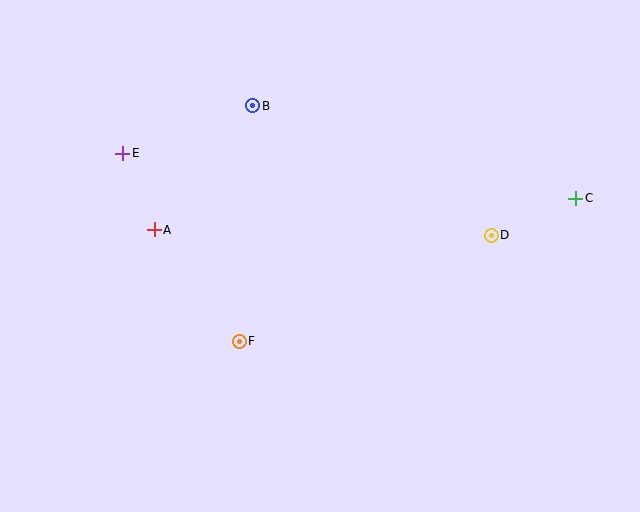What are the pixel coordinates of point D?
Point D is at (491, 236).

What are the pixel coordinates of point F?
Point F is at (239, 341).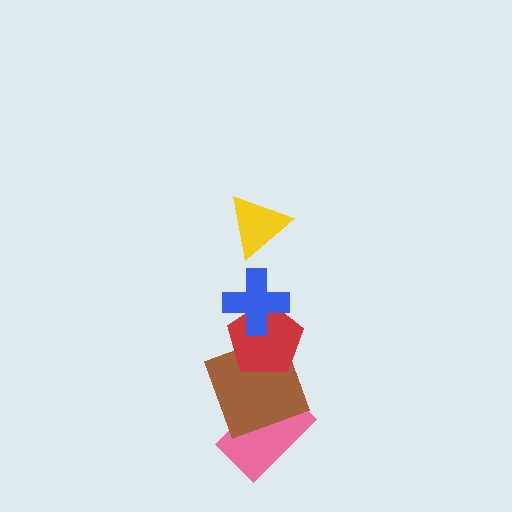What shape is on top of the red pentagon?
The blue cross is on top of the red pentagon.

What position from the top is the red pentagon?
The red pentagon is 3rd from the top.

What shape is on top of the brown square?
The red pentagon is on top of the brown square.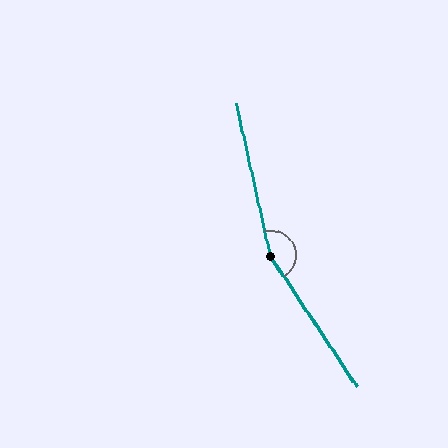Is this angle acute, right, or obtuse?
It is obtuse.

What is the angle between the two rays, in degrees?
Approximately 159 degrees.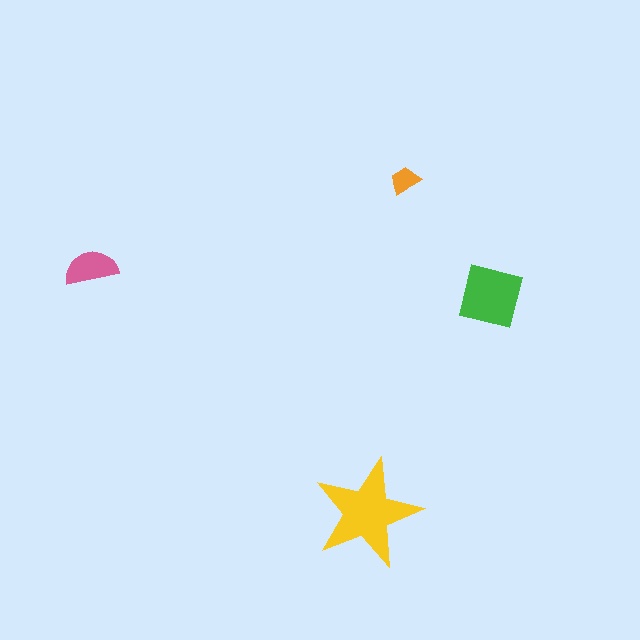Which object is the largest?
The yellow star.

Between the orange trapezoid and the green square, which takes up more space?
The green square.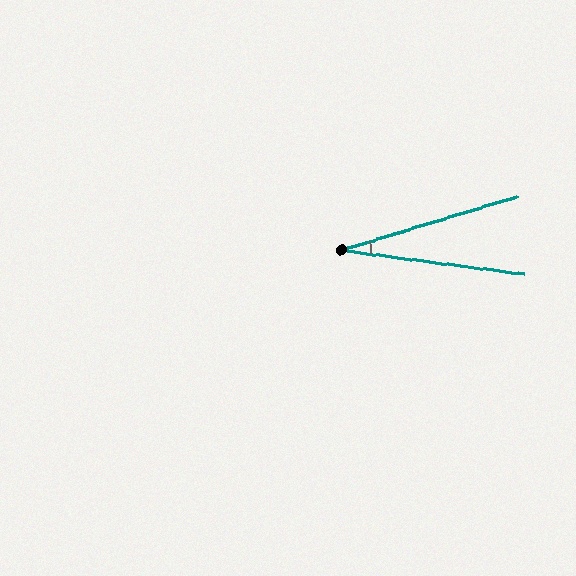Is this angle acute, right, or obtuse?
It is acute.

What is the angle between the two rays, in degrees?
Approximately 25 degrees.